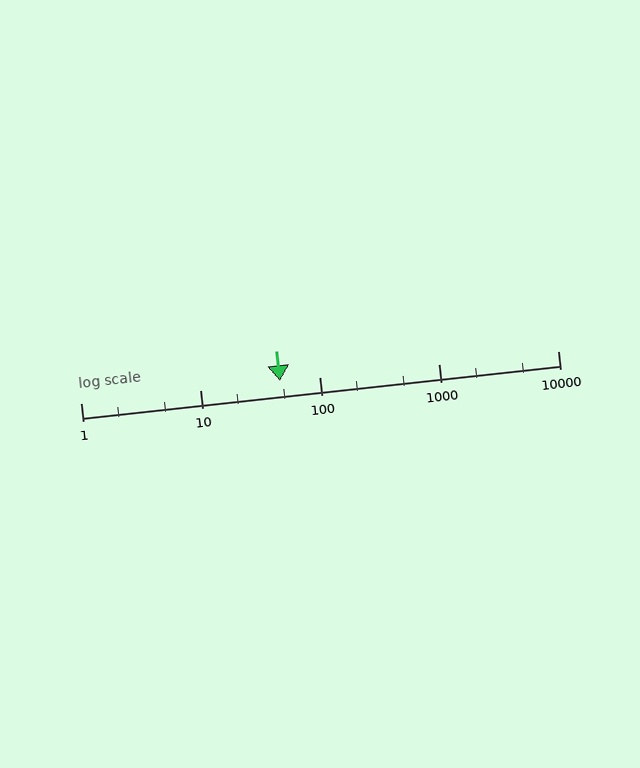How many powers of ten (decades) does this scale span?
The scale spans 4 decades, from 1 to 10000.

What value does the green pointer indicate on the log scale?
The pointer indicates approximately 47.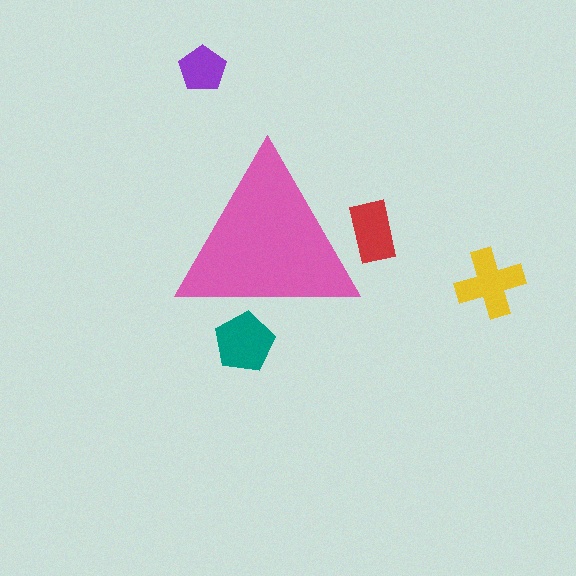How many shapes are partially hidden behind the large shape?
2 shapes are partially hidden.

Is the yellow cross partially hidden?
No, the yellow cross is fully visible.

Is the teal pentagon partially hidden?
Yes, the teal pentagon is partially hidden behind the pink triangle.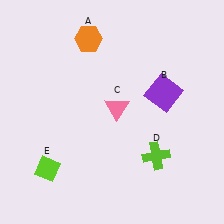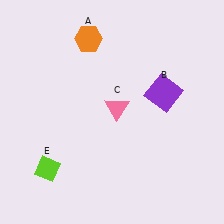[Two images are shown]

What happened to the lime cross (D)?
The lime cross (D) was removed in Image 2. It was in the bottom-right area of Image 1.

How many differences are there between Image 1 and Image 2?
There is 1 difference between the two images.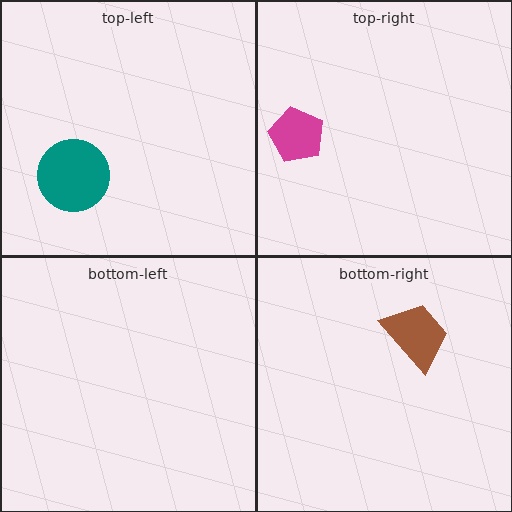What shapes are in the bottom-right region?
The brown trapezoid.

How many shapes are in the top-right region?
1.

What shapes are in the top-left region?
The teal circle.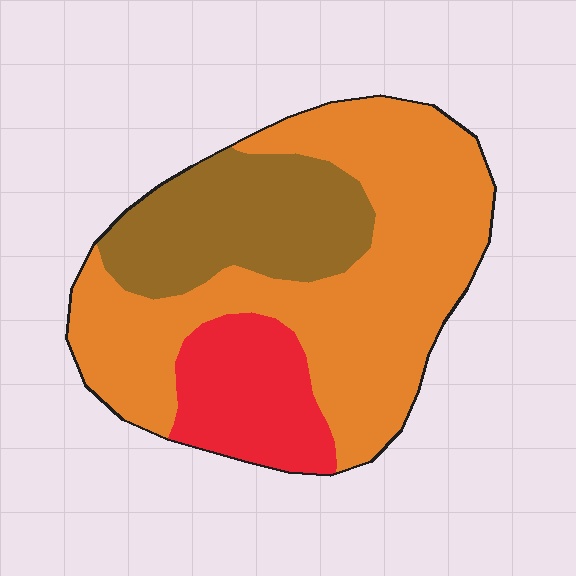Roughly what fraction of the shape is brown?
Brown takes up about one quarter (1/4) of the shape.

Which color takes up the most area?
Orange, at roughly 60%.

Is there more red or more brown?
Brown.